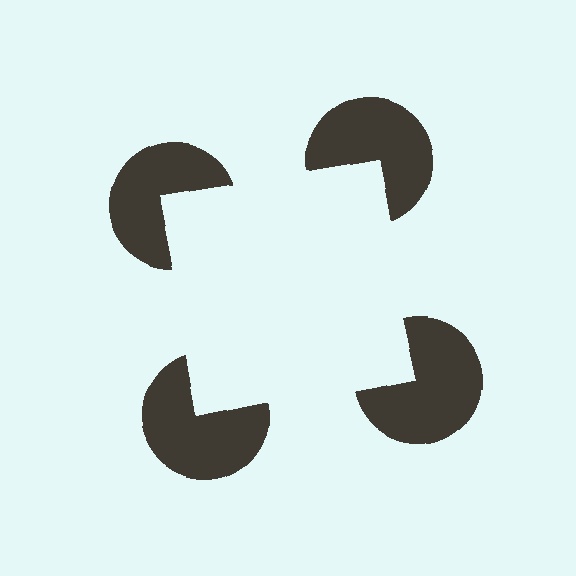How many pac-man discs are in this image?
There are 4 — one at each vertex of the illusory square.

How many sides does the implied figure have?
4 sides.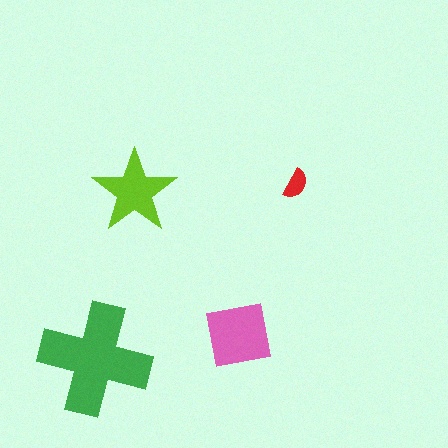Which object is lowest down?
The green cross is bottommost.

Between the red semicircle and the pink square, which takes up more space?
The pink square.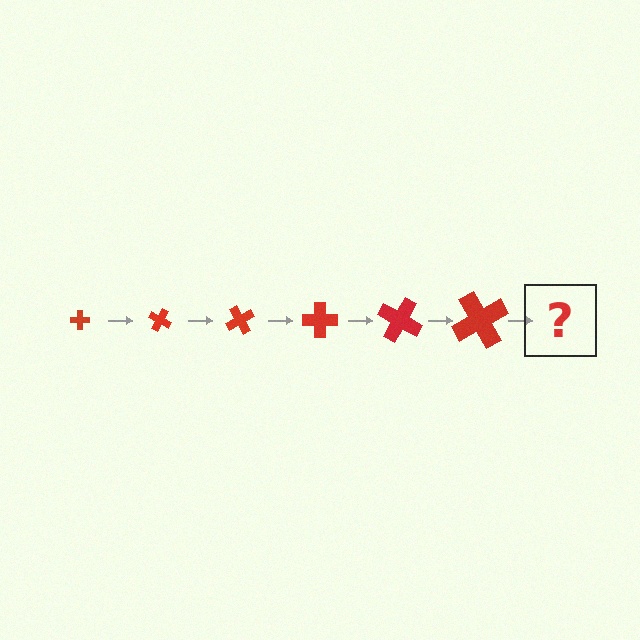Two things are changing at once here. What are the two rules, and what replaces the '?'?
The two rules are that the cross grows larger each step and it rotates 30 degrees each step. The '?' should be a cross, larger than the previous one and rotated 180 degrees from the start.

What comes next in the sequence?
The next element should be a cross, larger than the previous one and rotated 180 degrees from the start.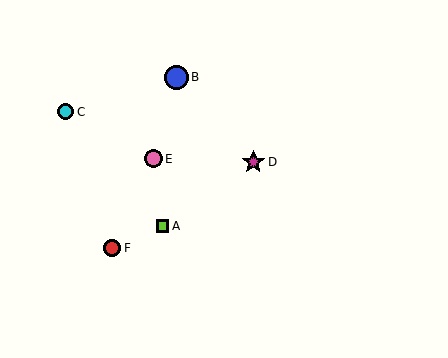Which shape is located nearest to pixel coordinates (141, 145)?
The pink circle (labeled E) at (153, 159) is nearest to that location.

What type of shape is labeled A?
Shape A is a lime square.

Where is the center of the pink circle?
The center of the pink circle is at (153, 159).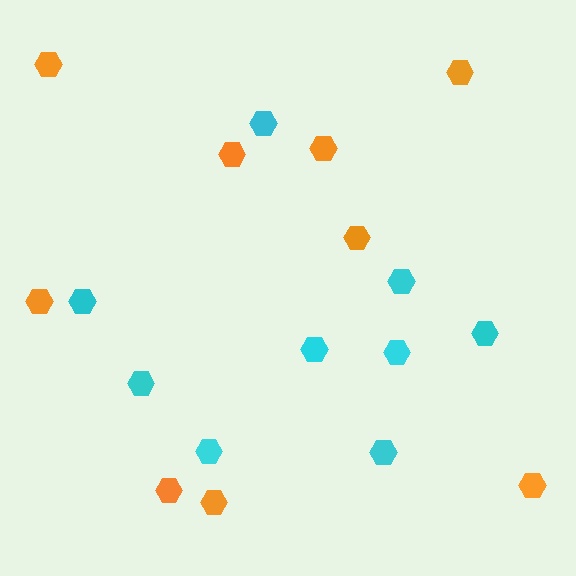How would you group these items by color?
There are 2 groups: one group of cyan hexagons (9) and one group of orange hexagons (9).